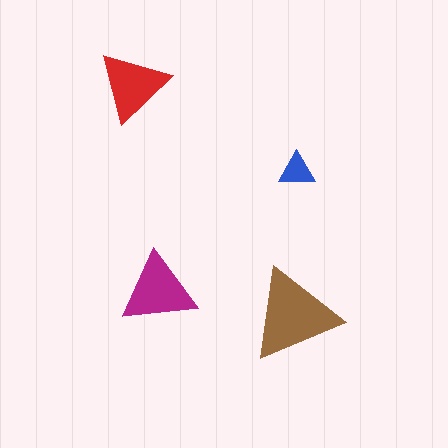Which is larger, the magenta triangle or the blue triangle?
The magenta one.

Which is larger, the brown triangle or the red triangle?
The brown one.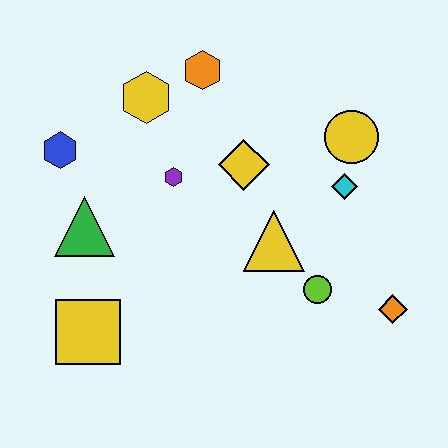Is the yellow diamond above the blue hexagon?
No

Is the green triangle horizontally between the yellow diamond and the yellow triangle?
No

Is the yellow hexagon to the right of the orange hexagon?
No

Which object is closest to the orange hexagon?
The yellow hexagon is closest to the orange hexagon.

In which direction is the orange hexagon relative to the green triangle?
The orange hexagon is above the green triangle.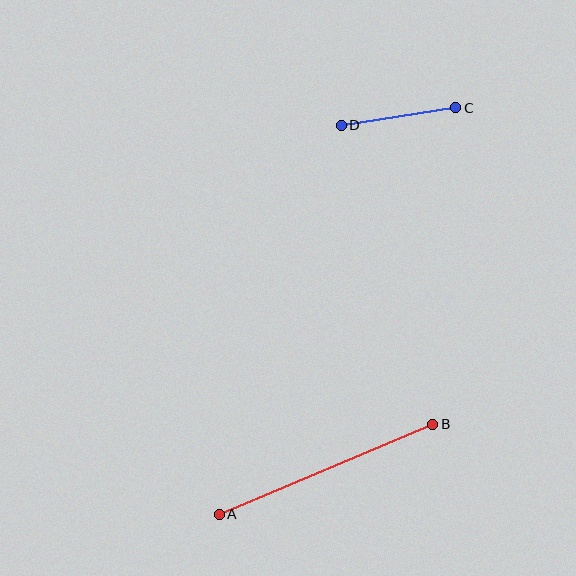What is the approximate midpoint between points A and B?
The midpoint is at approximately (326, 469) pixels.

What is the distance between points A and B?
The distance is approximately 232 pixels.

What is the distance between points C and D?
The distance is approximately 116 pixels.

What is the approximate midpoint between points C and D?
The midpoint is at approximately (398, 117) pixels.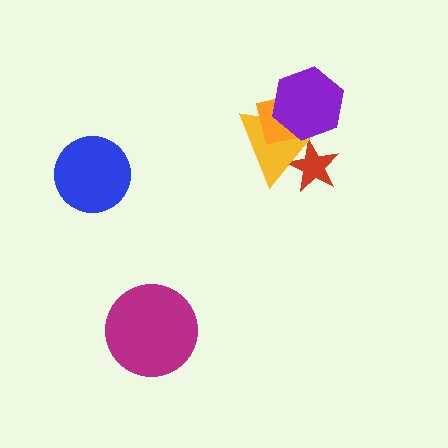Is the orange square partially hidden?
Yes, it is partially covered by another shape.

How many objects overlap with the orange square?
2 objects overlap with the orange square.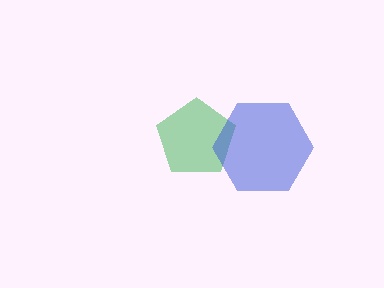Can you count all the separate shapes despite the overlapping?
Yes, there are 2 separate shapes.